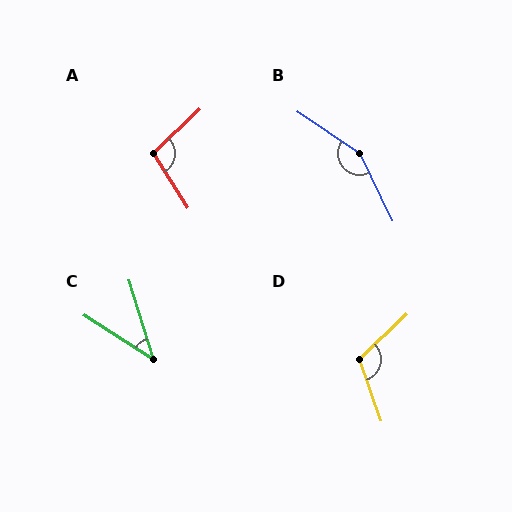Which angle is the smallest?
C, at approximately 40 degrees.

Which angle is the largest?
B, at approximately 150 degrees.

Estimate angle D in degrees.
Approximately 115 degrees.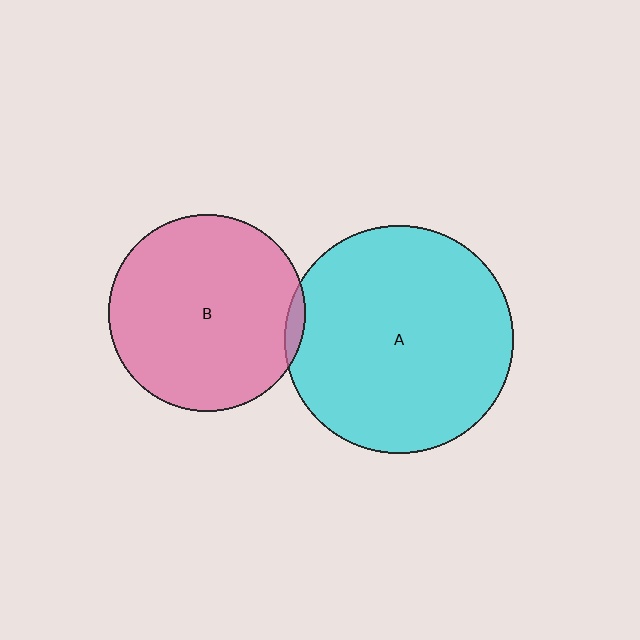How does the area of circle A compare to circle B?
Approximately 1.4 times.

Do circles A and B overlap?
Yes.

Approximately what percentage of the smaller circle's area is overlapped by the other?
Approximately 5%.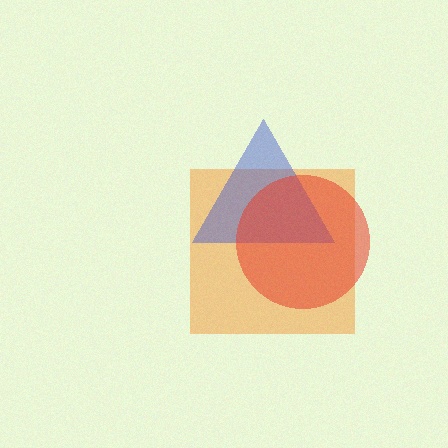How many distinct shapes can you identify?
There are 3 distinct shapes: an orange square, a blue triangle, a red circle.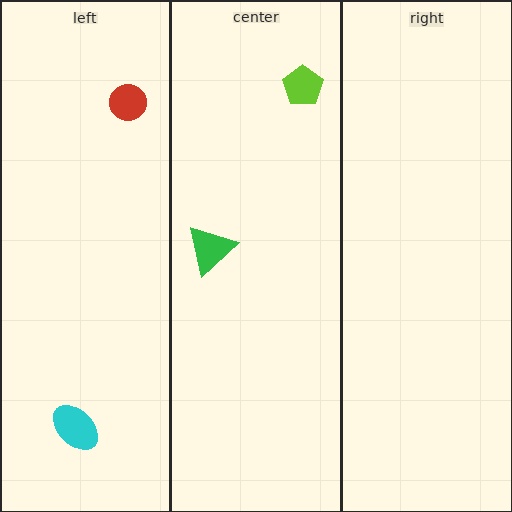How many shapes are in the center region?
2.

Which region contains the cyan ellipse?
The left region.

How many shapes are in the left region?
2.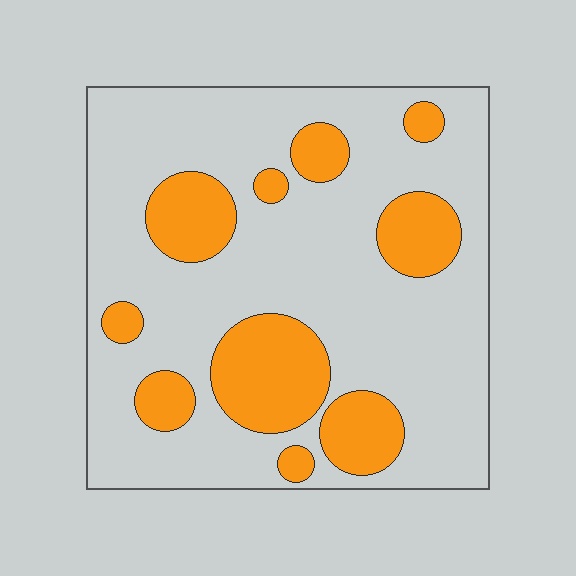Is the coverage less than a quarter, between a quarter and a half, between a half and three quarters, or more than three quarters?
Less than a quarter.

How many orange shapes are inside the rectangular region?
10.